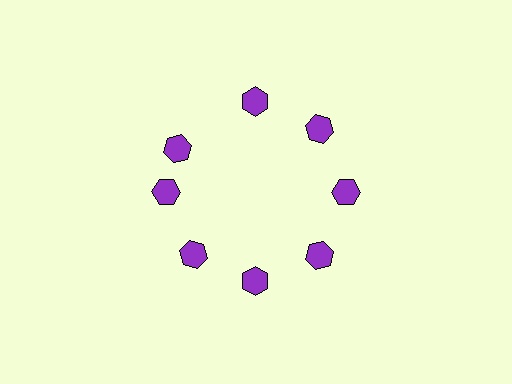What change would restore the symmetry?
The symmetry would be restored by rotating it back into even spacing with its neighbors so that all 8 hexagons sit at equal angles and equal distance from the center.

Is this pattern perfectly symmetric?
No. The 8 purple hexagons are arranged in a ring, but one element near the 10 o'clock position is rotated out of alignment along the ring, breaking the 8-fold rotational symmetry.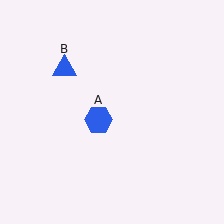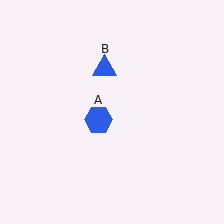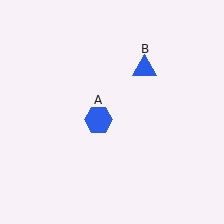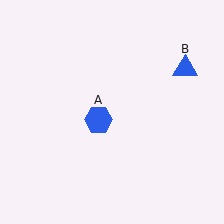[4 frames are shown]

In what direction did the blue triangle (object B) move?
The blue triangle (object B) moved right.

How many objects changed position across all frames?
1 object changed position: blue triangle (object B).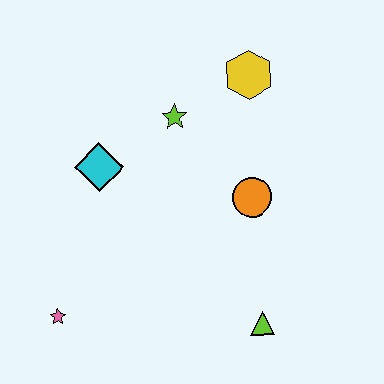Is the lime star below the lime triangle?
No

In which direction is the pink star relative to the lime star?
The pink star is below the lime star.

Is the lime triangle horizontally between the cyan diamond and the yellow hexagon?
No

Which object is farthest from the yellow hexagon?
The pink star is farthest from the yellow hexagon.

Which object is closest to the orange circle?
The lime star is closest to the orange circle.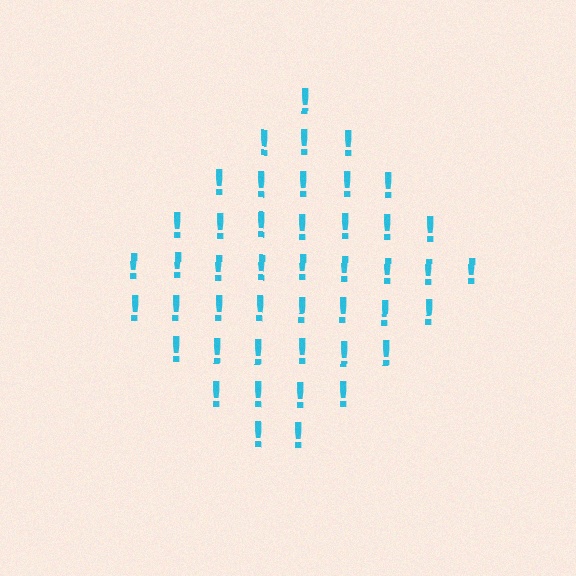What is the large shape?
The large shape is a diamond.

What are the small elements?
The small elements are exclamation marks.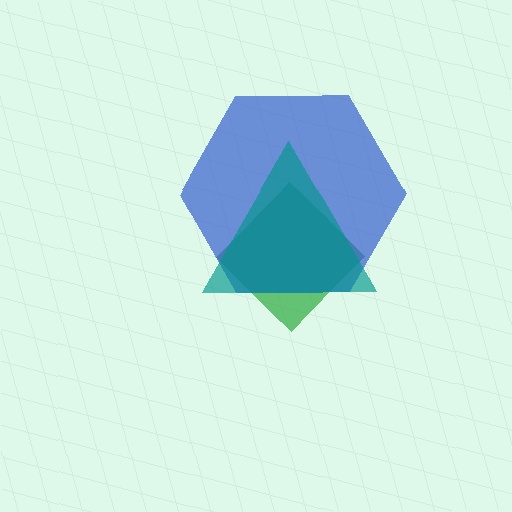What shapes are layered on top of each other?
The layered shapes are: a green diamond, a blue hexagon, a teal triangle.